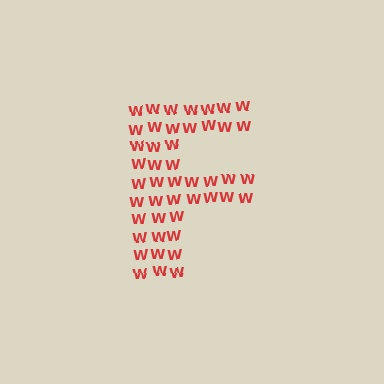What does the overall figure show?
The overall figure shows the letter F.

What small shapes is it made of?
It is made of small letter W's.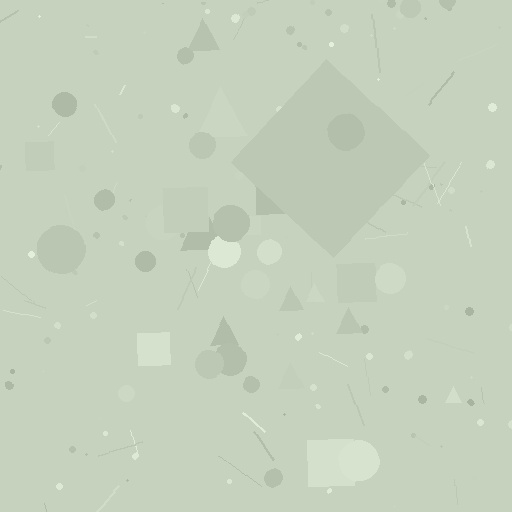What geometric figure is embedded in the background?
A diamond is embedded in the background.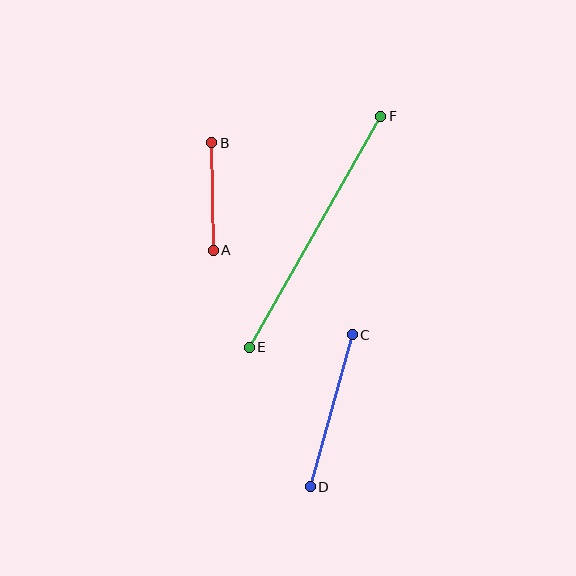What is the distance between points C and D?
The distance is approximately 158 pixels.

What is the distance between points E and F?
The distance is approximately 266 pixels.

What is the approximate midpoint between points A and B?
The midpoint is at approximately (212, 197) pixels.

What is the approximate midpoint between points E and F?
The midpoint is at approximately (315, 232) pixels.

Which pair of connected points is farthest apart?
Points E and F are farthest apart.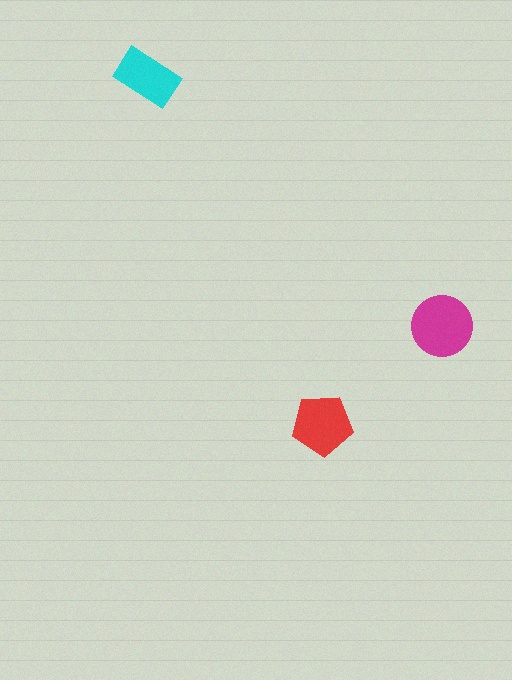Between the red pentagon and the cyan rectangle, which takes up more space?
The red pentagon.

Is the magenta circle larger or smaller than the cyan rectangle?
Larger.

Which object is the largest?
The magenta circle.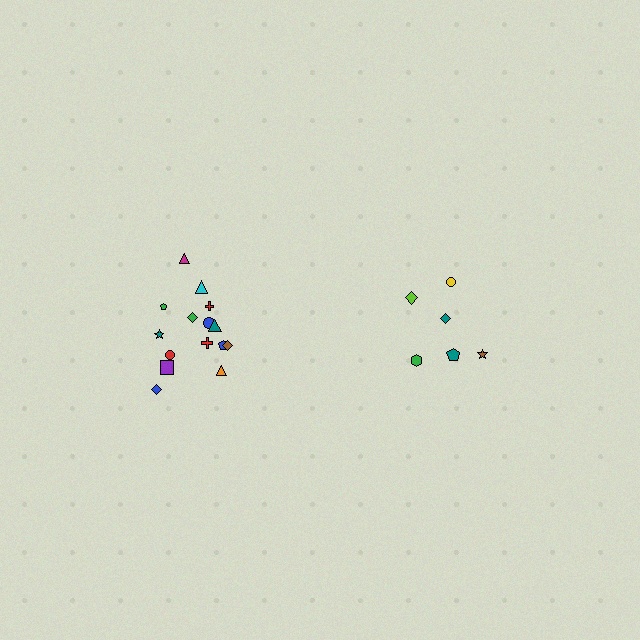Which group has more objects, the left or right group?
The left group.